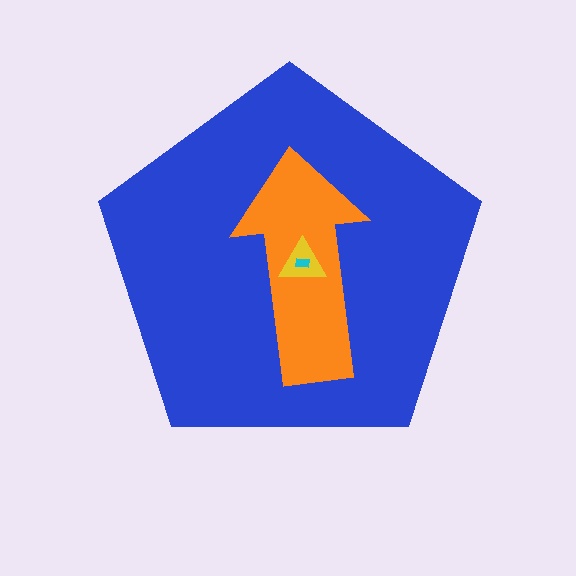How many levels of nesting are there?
4.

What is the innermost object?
The cyan rectangle.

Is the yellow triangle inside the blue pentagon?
Yes.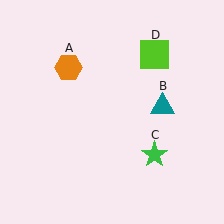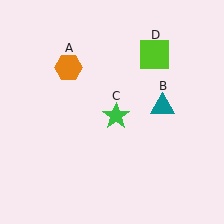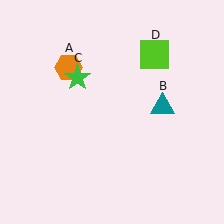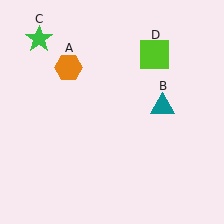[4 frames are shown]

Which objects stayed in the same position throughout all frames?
Orange hexagon (object A) and teal triangle (object B) and lime square (object D) remained stationary.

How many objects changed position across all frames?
1 object changed position: green star (object C).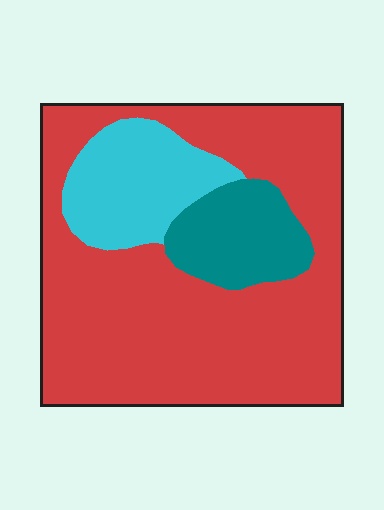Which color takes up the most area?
Red, at roughly 70%.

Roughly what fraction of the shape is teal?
Teal covers roughly 15% of the shape.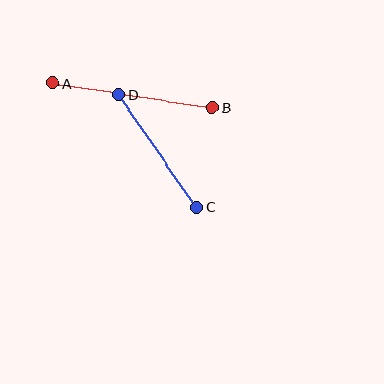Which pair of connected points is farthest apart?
Points A and B are farthest apart.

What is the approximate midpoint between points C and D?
The midpoint is at approximately (157, 151) pixels.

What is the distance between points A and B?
The distance is approximately 161 pixels.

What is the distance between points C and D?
The distance is approximately 137 pixels.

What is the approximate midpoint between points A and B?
The midpoint is at approximately (133, 95) pixels.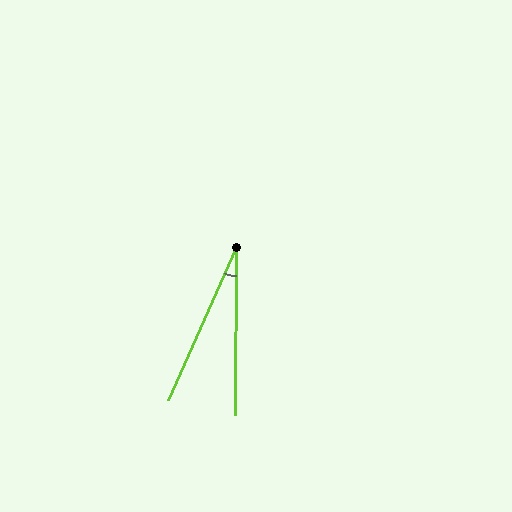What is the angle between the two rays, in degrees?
Approximately 24 degrees.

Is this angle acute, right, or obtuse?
It is acute.